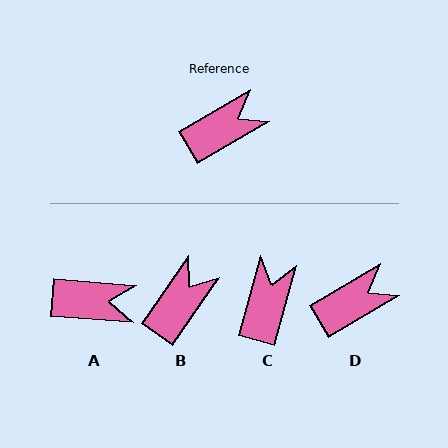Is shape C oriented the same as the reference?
No, it is off by about 44 degrees.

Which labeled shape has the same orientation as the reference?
D.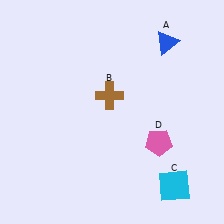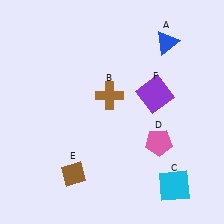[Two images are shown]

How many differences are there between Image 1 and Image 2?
There are 2 differences between the two images.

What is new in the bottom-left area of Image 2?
A brown diamond (E) was added in the bottom-left area of Image 2.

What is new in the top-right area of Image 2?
A purple square (F) was added in the top-right area of Image 2.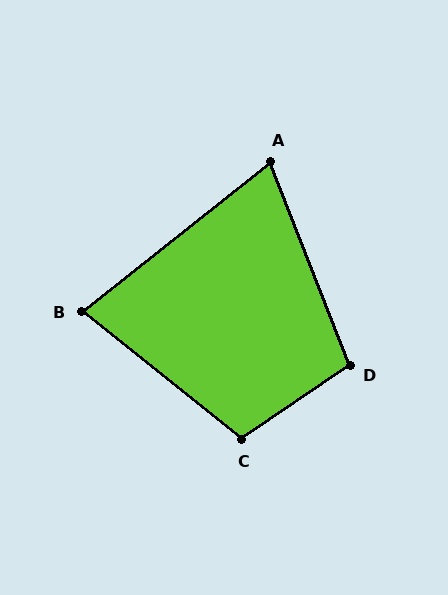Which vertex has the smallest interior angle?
A, at approximately 73 degrees.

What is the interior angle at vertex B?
Approximately 77 degrees (acute).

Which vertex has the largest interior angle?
C, at approximately 107 degrees.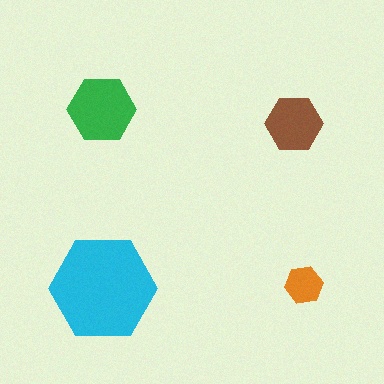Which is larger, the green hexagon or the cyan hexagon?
The cyan one.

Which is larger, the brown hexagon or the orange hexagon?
The brown one.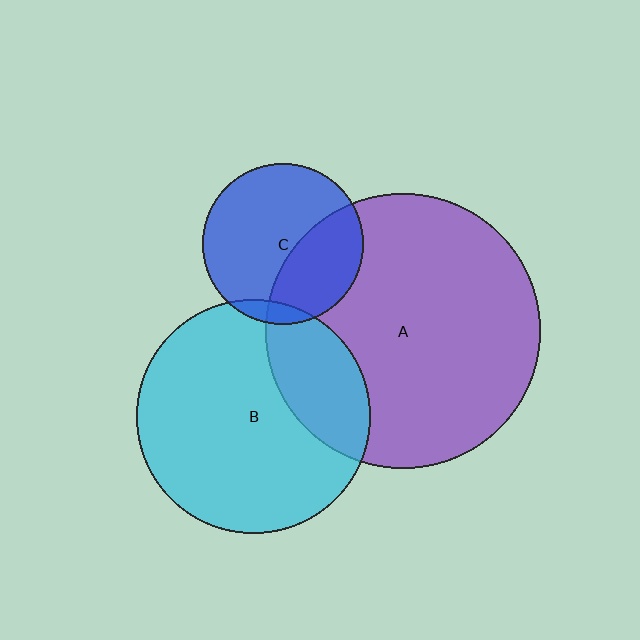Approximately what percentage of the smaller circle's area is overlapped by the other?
Approximately 5%.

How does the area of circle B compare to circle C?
Approximately 2.1 times.